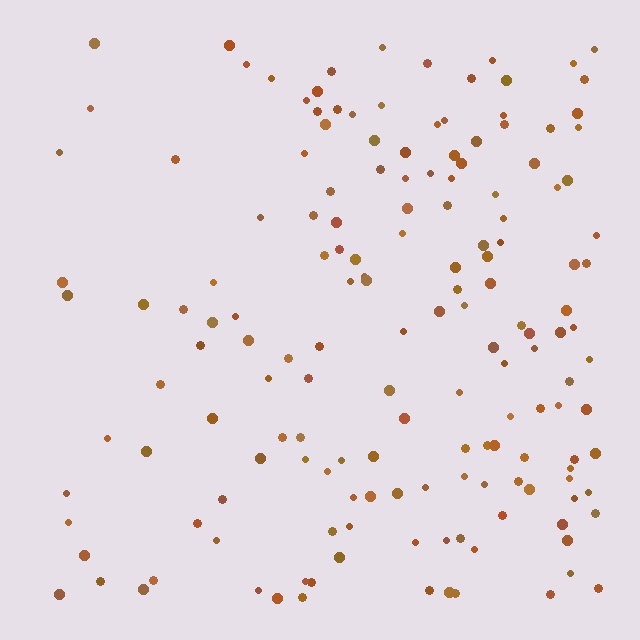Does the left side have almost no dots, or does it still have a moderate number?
Still a moderate number, just noticeably fewer than the right.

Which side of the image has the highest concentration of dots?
The right.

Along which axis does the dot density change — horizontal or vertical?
Horizontal.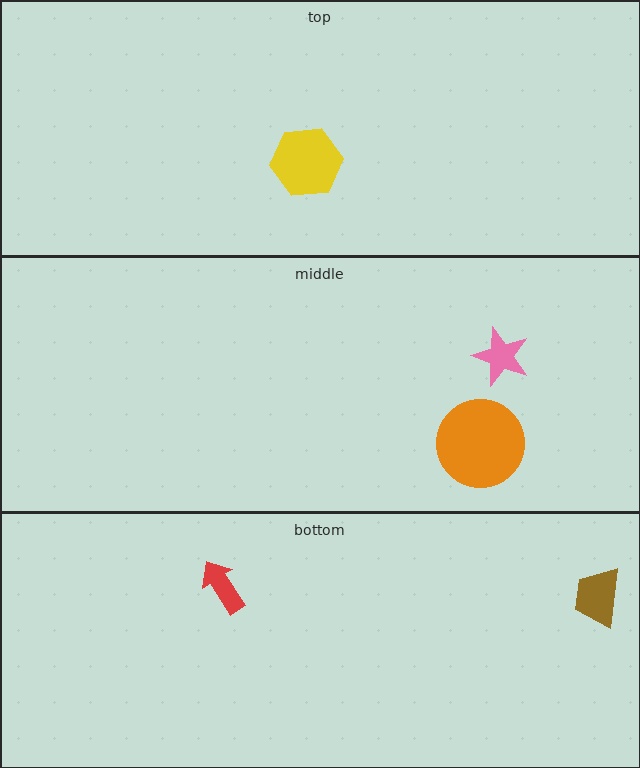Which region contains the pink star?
The middle region.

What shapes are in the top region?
The yellow hexagon.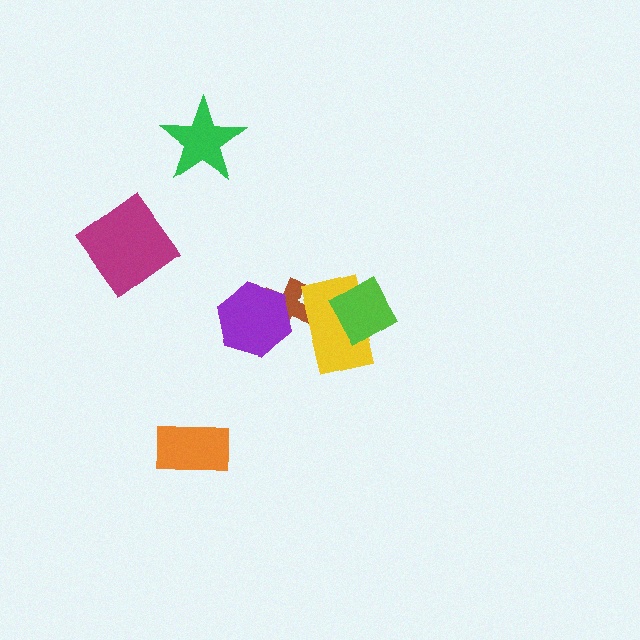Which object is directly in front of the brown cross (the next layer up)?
The purple hexagon is directly in front of the brown cross.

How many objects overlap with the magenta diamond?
0 objects overlap with the magenta diamond.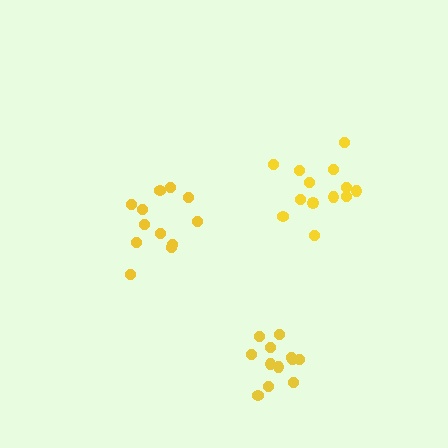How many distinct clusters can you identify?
There are 3 distinct clusters.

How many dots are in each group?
Group 1: 13 dots, Group 2: 12 dots, Group 3: 12 dots (37 total).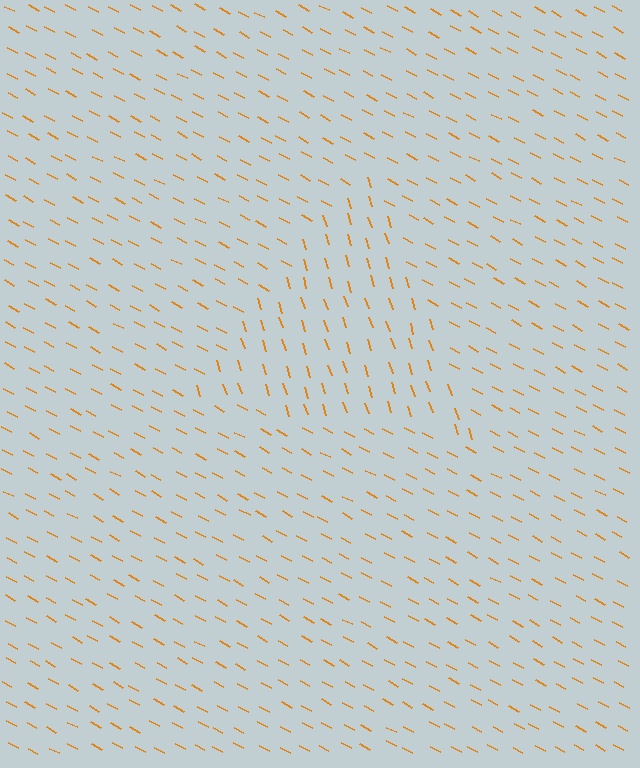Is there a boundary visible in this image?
Yes, there is a texture boundary formed by a change in line orientation.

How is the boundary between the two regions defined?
The boundary is defined purely by a change in line orientation (approximately 45 degrees difference). All lines are the same color and thickness.